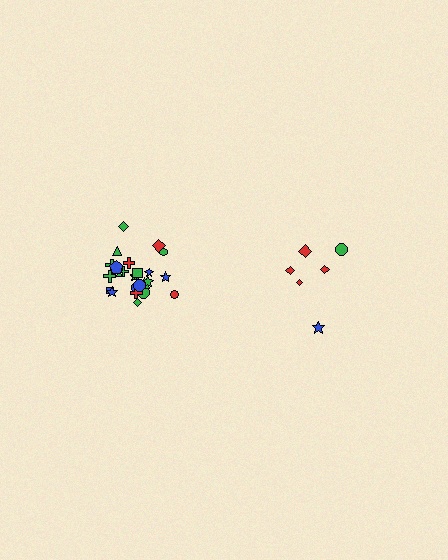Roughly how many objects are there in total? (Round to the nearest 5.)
Roughly 30 objects in total.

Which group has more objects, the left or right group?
The left group.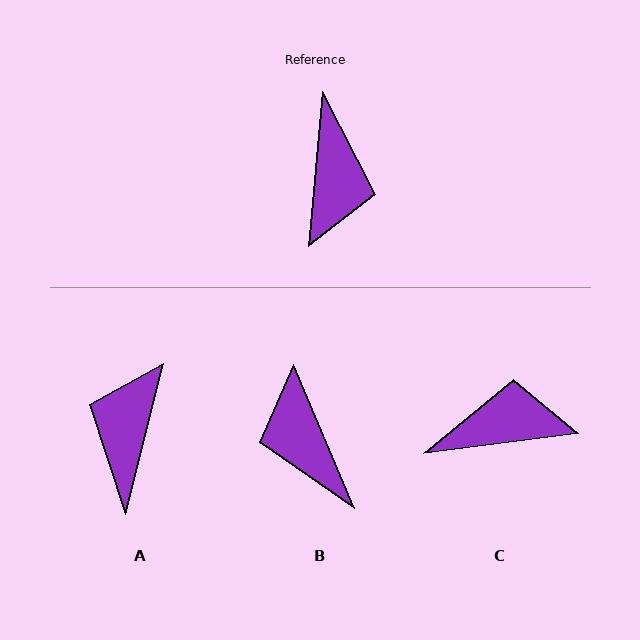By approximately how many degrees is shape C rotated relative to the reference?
Approximately 102 degrees counter-clockwise.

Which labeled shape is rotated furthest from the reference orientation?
A, about 171 degrees away.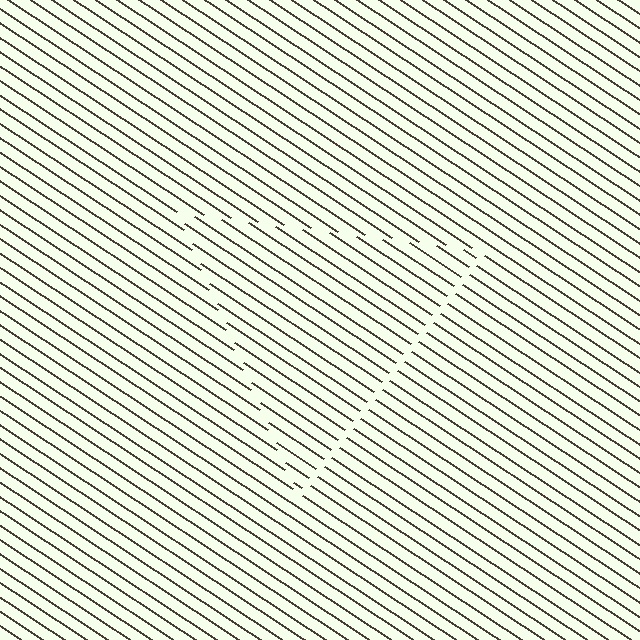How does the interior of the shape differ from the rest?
The interior of the shape contains the same grating, shifted by half a period — the contour is defined by the phase discontinuity where line-ends from the inner and outer gratings abut.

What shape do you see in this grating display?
An illusory triangle. The interior of the shape contains the same grating, shifted by half a period — the contour is defined by the phase discontinuity where line-ends from the inner and outer gratings abut.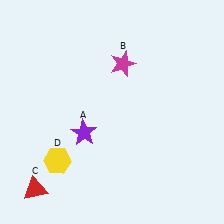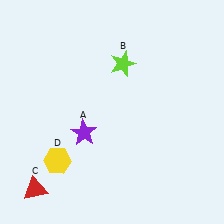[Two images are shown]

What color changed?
The star (B) changed from magenta in Image 1 to lime in Image 2.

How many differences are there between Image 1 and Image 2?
There is 1 difference between the two images.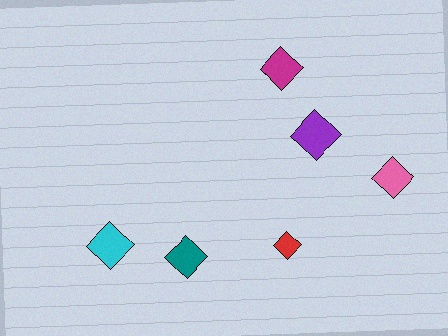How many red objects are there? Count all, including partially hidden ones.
There is 1 red object.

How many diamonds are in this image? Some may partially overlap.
There are 6 diamonds.